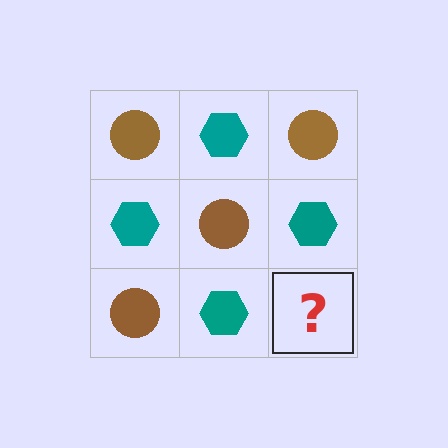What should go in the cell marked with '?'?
The missing cell should contain a brown circle.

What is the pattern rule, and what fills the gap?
The rule is that it alternates brown circle and teal hexagon in a checkerboard pattern. The gap should be filled with a brown circle.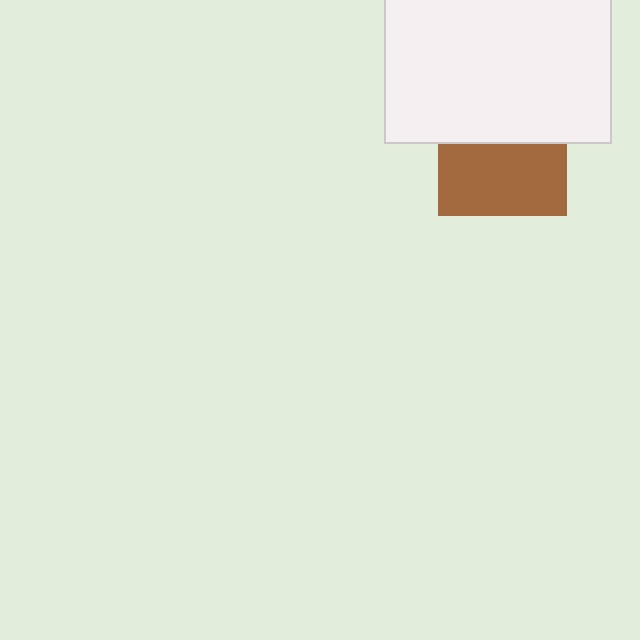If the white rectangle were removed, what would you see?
You would see the complete brown square.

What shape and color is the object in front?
The object in front is a white rectangle.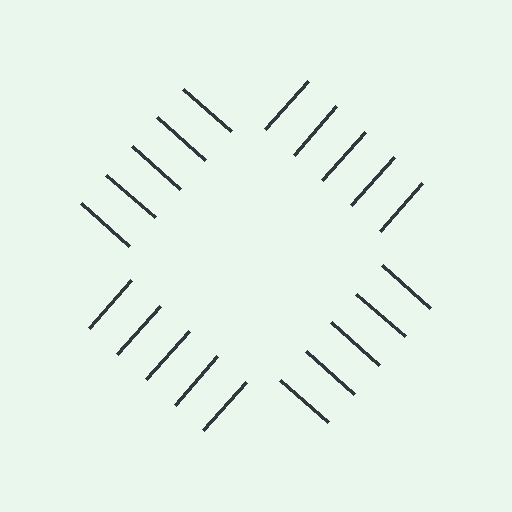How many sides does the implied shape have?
4 sides — the line-ends trace a square.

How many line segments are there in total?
20 — 5 along each of the 4 edges.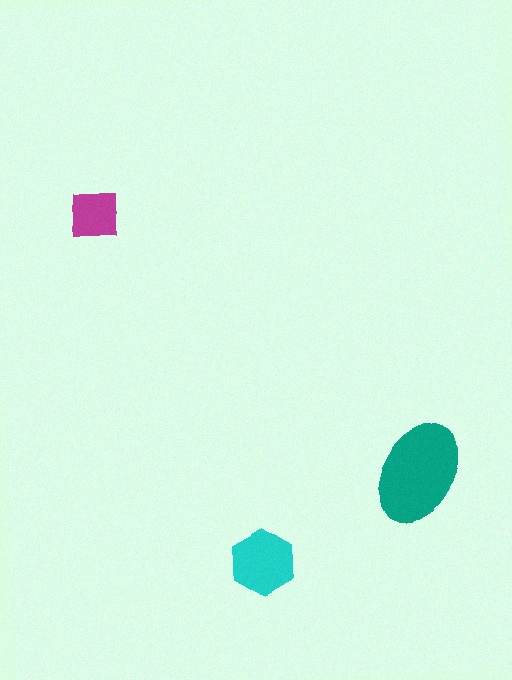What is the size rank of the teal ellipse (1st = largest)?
1st.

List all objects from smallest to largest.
The magenta square, the cyan hexagon, the teal ellipse.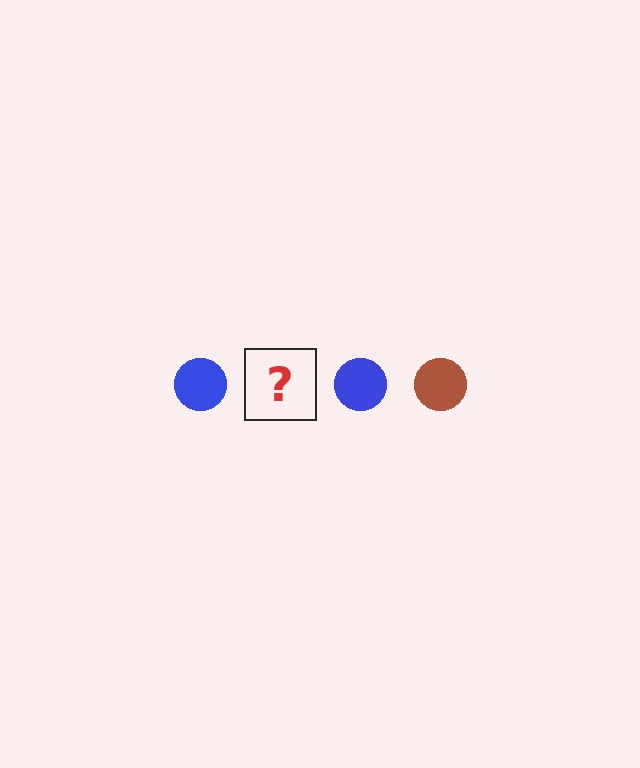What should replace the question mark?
The question mark should be replaced with a brown circle.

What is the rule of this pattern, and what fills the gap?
The rule is that the pattern cycles through blue, brown circles. The gap should be filled with a brown circle.